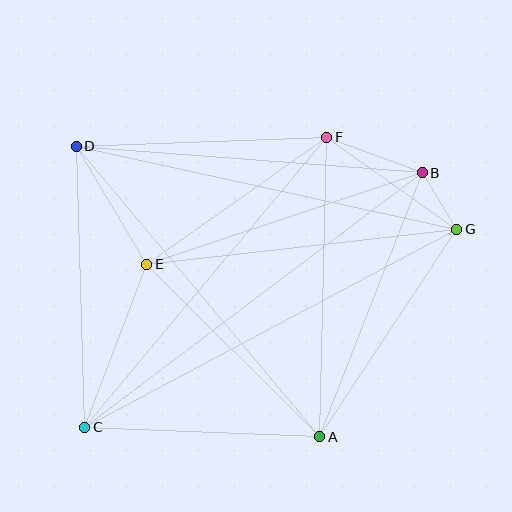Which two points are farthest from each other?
Points B and C are farthest from each other.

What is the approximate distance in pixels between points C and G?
The distance between C and G is approximately 421 pixels.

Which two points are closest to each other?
Points B and G are closest to each other.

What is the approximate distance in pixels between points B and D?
The distance between B and D is approximately 347 pixels.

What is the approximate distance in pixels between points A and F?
The distance between A and F is approximately 300 pixels.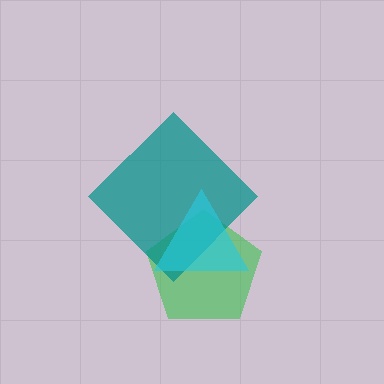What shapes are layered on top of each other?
The layered shapes are: a green pentagon, a teal diamond, a cyan triangle.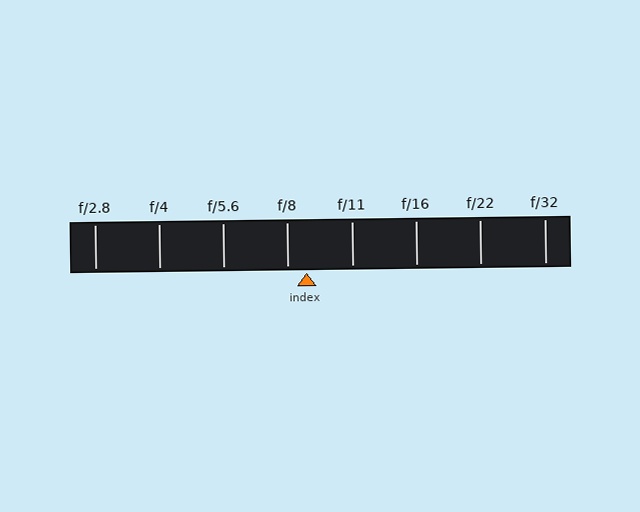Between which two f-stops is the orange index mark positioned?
The index mark is between f/8 and f/11.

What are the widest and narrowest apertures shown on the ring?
The widest aperture shown is f/2.8 and the narrowest is f/32.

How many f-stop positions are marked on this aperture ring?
There are 8 f-stop positions marked.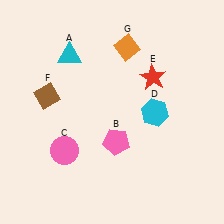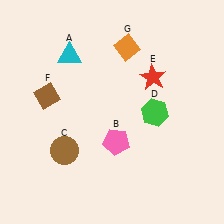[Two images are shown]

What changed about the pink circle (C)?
In Image 1, C is pink. In Image 2, it changed to brown.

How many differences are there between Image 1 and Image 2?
There are 2 differences between the two images.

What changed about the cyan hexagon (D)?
In Image 1, D is cyan. In Image 2, it changed to green.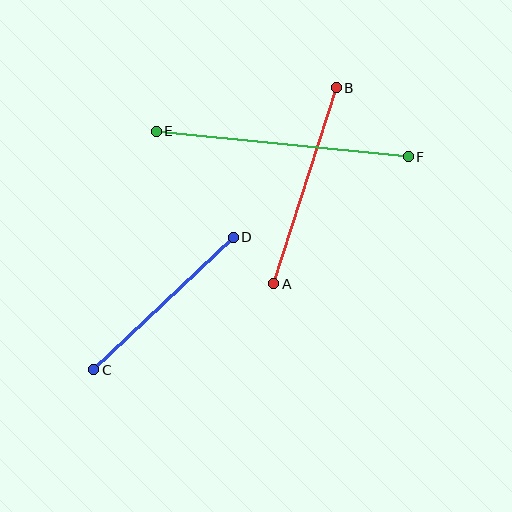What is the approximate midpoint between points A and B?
The midpoint is at approximately (305, 186) pixels.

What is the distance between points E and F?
The distance is approximately 253 pixels.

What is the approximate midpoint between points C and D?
The midpoint is at approximately (164, 303) pixels.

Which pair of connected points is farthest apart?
Points E and F are farthest apart.